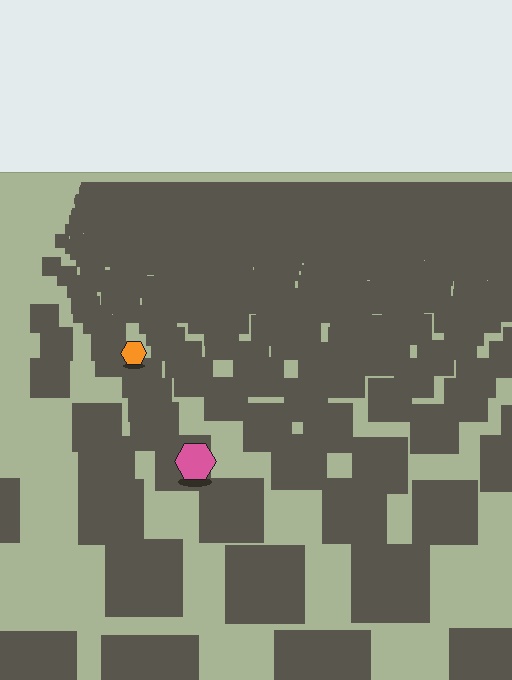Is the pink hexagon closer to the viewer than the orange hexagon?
Yes. The pink hexagon is closer — you can tell from the texture gradient: the ground texture is coarser near it.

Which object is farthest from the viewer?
The orange hexagon is farthest from the viewer. It appears smaller and the ground texture around it is denser.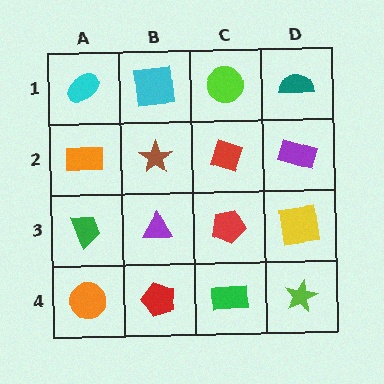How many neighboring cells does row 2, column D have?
3.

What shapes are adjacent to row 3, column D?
A purple rectangle (row 2, column D), a lime star (row 4, column D), a red pentagon (row 3, column C).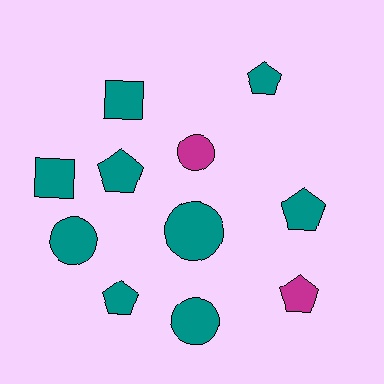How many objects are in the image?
There are 11 objects.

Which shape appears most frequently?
Pentagon, with 5 objects.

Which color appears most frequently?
Teal, with 9 objects.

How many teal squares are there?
There are 2 teal squares.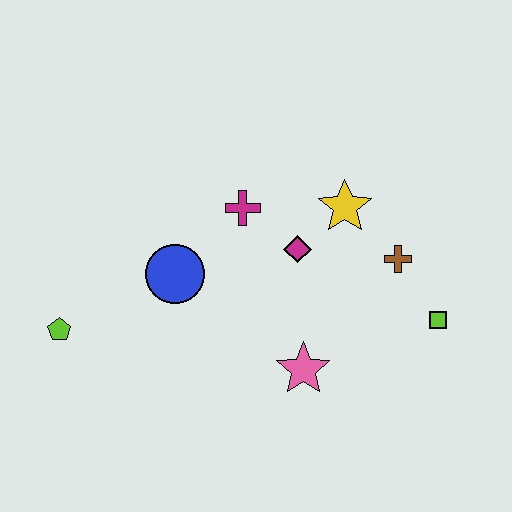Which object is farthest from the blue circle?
The lime square is farthest from the blue circle.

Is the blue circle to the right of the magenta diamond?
No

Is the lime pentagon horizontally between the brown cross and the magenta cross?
No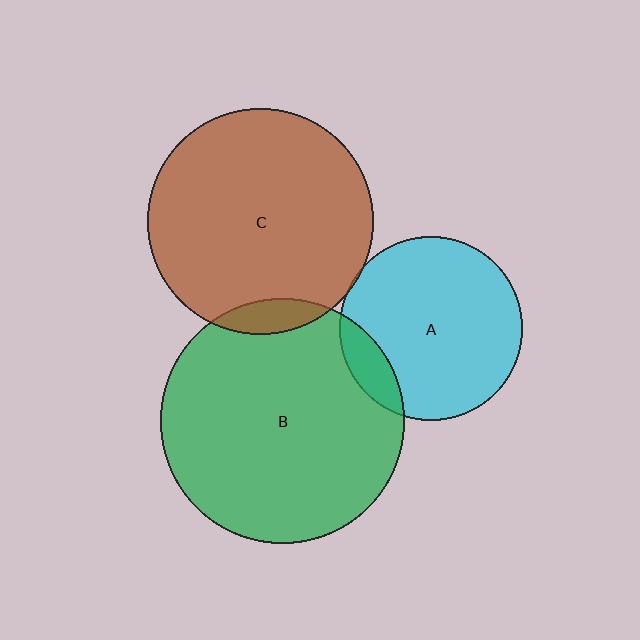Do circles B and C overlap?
Yes.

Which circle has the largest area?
Circle B (green).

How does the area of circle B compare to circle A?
Approximately 1.8 times.